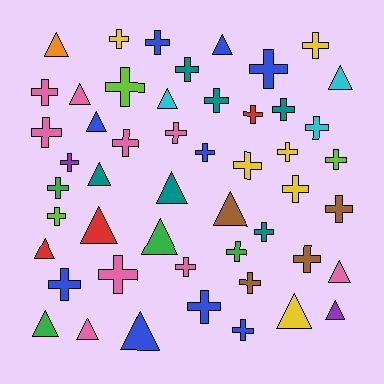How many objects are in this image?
There are 50 objects.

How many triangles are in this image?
There are 18 triangles.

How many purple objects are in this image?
There are 2 purple objects.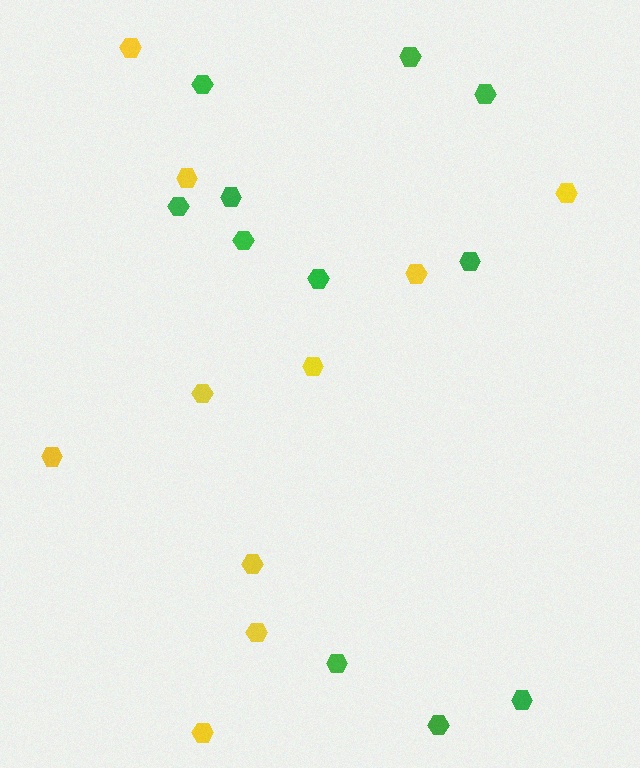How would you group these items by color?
There are 2 groups: one group of yellow hexagons (10) and one group of green hexagons (11).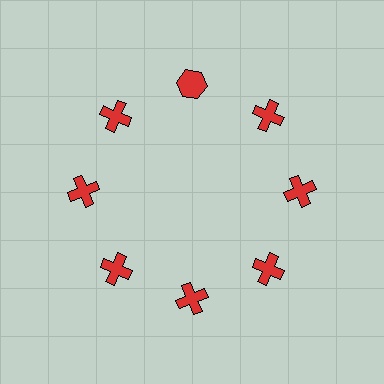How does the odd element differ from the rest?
It has a different shape: hexagon instead of cross.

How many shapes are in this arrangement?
There are 8 shapes arranged in a ring pattern.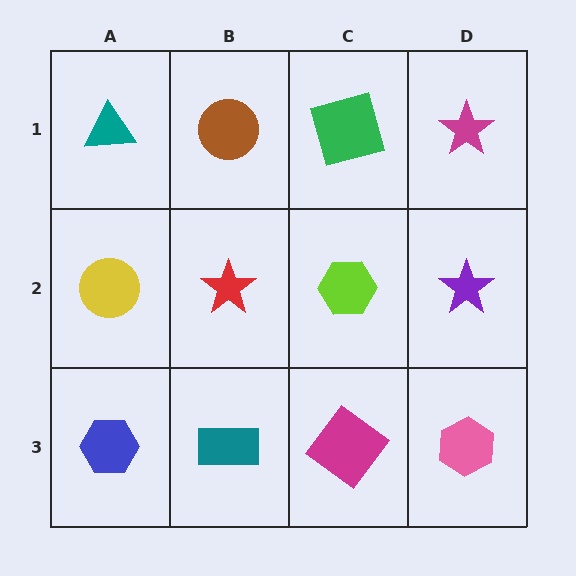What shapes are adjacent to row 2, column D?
A magenta star (row 1, column D), a pink hexagon (row 3, column D), a lime hexagon (row 2, column C).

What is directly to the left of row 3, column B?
A blue hexagon.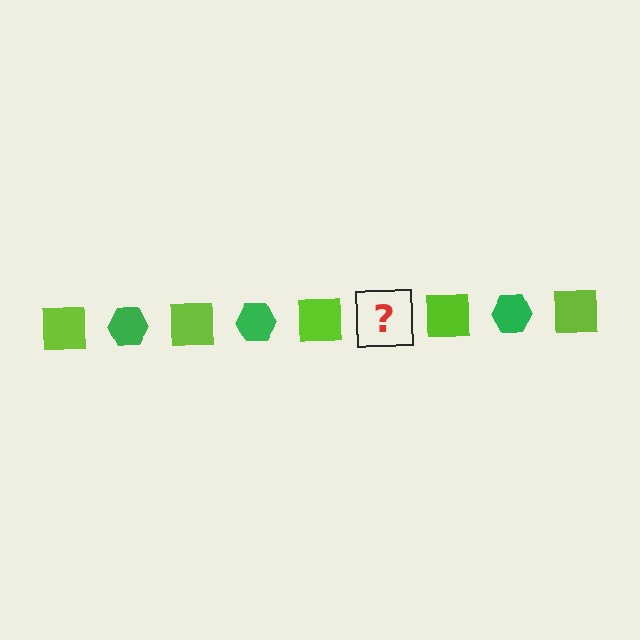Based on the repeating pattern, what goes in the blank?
The blank should be a green hexagon.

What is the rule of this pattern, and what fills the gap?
The rule is that the pattern alternates between lime square and green hexagon. The gap should be filled with a green hexagon.